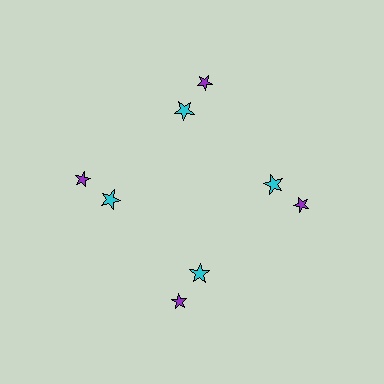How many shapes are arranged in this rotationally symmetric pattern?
There are 8 shapes, arranged in 4 groups of 2.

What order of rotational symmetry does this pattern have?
This pattern has 4-fold rotational symmetry.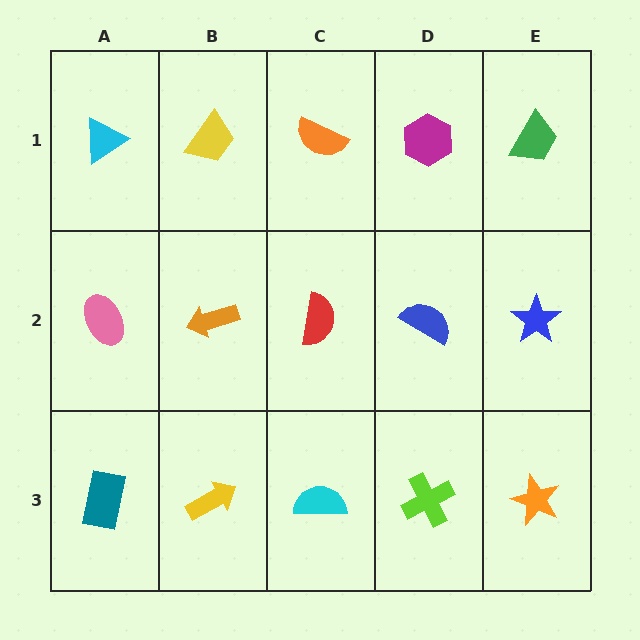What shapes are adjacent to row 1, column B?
An orange arrow (row 2, column B), a cyan triangle (row 1, column A), an orange semicircle (row 1, column C).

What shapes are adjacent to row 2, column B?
A yellow trapezoid (row 1, column B), a yellow arrow (row 3, column B), a pink ellipse (row 2, column A), a red semicircle (row 2, column C).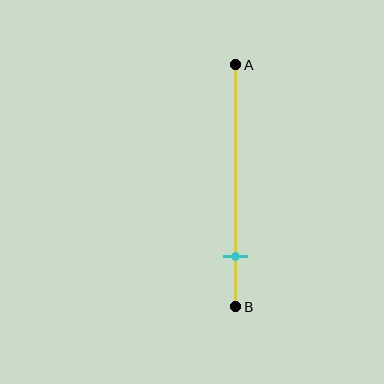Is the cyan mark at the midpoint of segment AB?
No, the mark is at about 80% from A, not at the 50% midpoint.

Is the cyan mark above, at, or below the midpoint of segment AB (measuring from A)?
The cyan mark is below the midpoint of segment AB.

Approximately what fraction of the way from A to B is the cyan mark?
The cyan mark is approximately 80% of the way from A to B.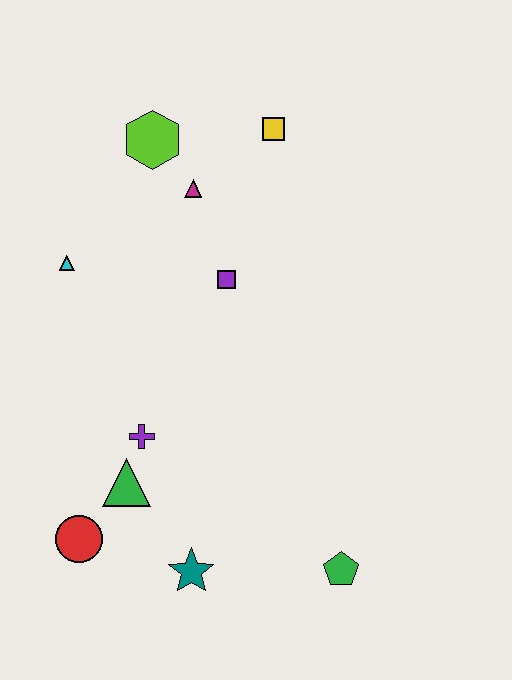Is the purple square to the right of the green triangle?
Yes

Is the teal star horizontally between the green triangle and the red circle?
No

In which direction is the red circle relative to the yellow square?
The red circle is below the yellow square.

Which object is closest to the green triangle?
The purple cross is closest to the green triangle.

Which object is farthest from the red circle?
The yellow square is farthest from the red circle.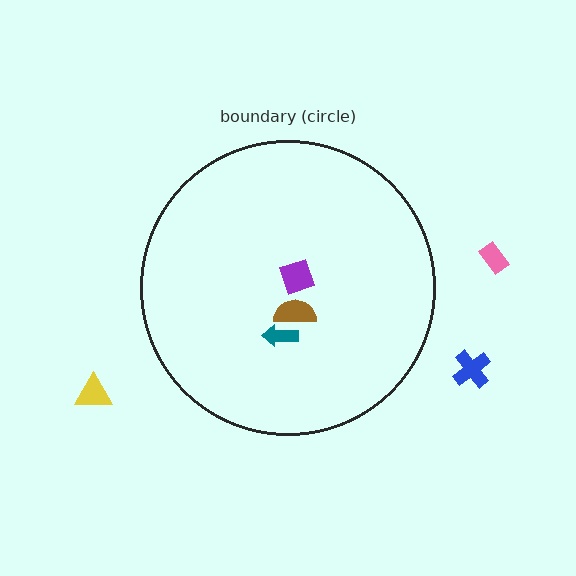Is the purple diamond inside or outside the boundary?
Inside.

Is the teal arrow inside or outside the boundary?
Inside.